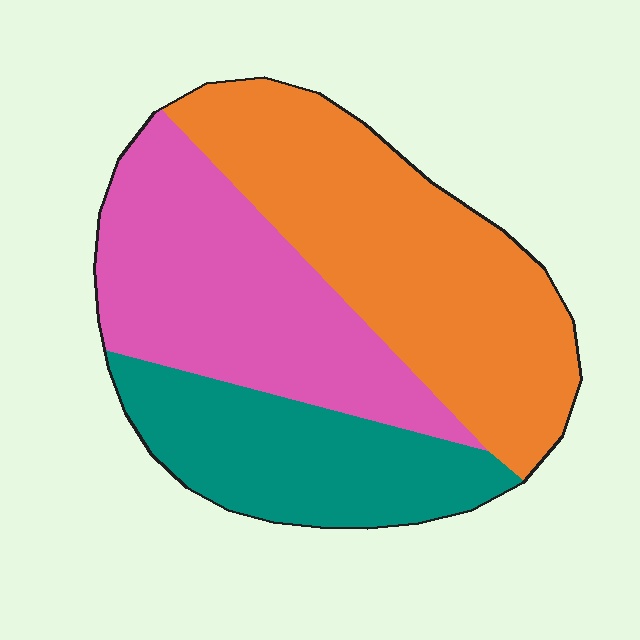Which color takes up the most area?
Orange, at roughly 40%.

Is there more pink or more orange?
Orange.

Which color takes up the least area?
Teal, at roughly 25%.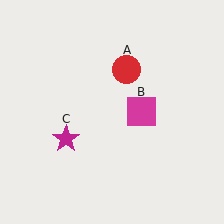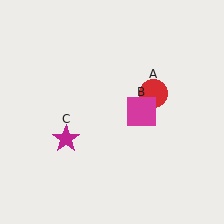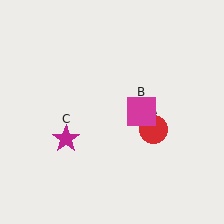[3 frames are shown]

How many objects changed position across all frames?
1 object changed position: red circle (object A).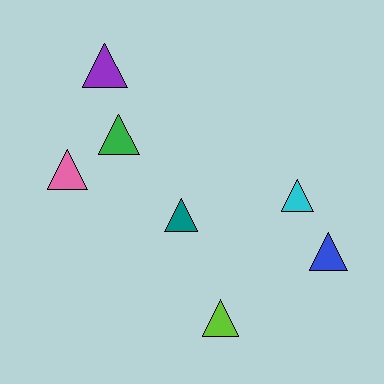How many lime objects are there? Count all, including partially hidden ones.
There is 1 lime object.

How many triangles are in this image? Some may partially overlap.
There are 7 triangles.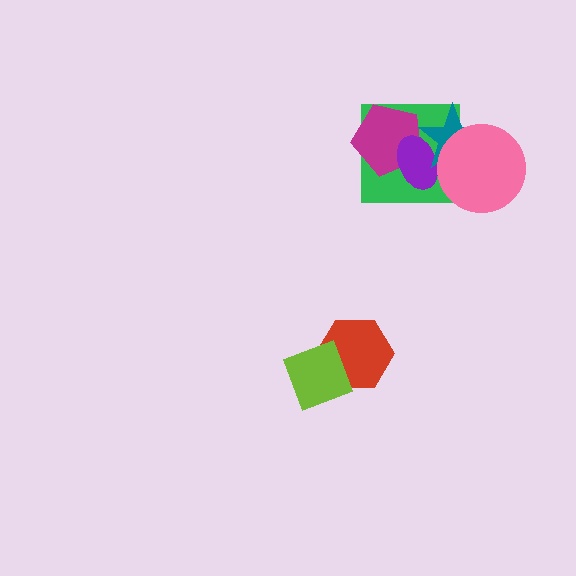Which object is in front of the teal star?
The pink circle is in front of the teal star.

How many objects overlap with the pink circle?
3 objects overlap with the pink circle.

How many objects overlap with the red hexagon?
1 object overlaps with the red hexagon.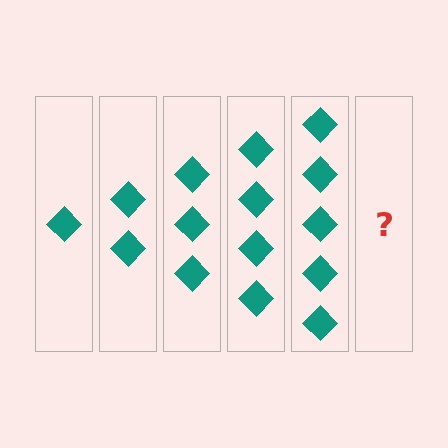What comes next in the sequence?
The next element should be 6 diamonds.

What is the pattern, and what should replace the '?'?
The pattern is that each step adds one more diamond. The '?' should be 6 diamonds.